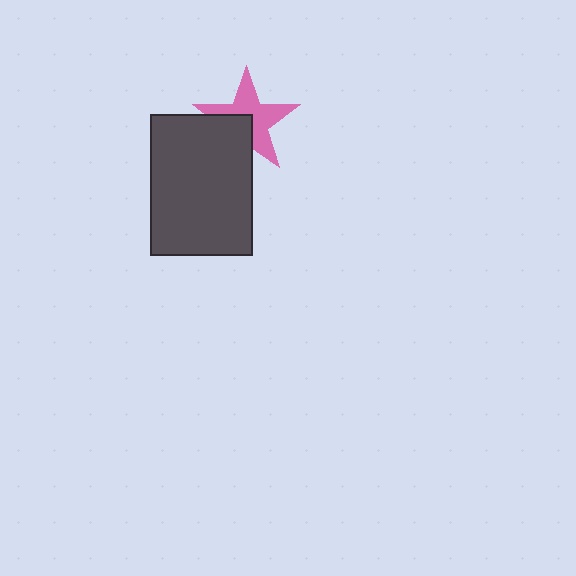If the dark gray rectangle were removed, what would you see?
You would see the complete pink star.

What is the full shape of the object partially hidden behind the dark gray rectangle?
The partially hidden object is a pink star.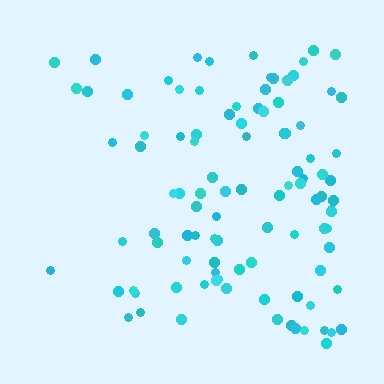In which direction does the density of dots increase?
From left to right, with the right side densest.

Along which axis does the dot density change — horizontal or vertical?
Horizontal.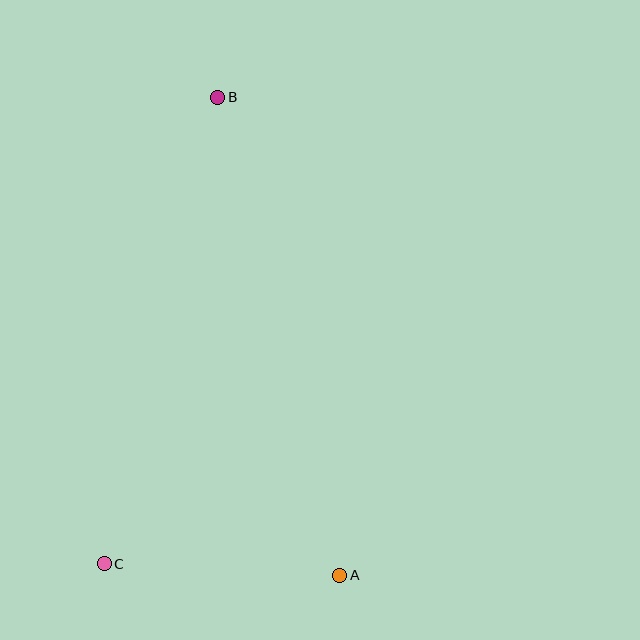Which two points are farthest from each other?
Points A and B are farthest from each other.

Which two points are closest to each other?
Points A and C are closest to each other.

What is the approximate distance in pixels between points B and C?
The distance between B and C is approximately 480 pixels.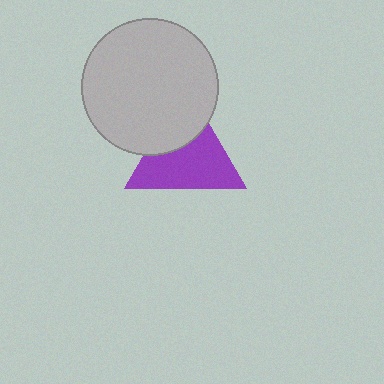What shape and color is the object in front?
The object in front is a light gray circle.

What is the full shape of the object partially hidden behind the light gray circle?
The partially hidden object is a purple triangle.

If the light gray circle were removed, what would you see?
You would see the complete purple triangle.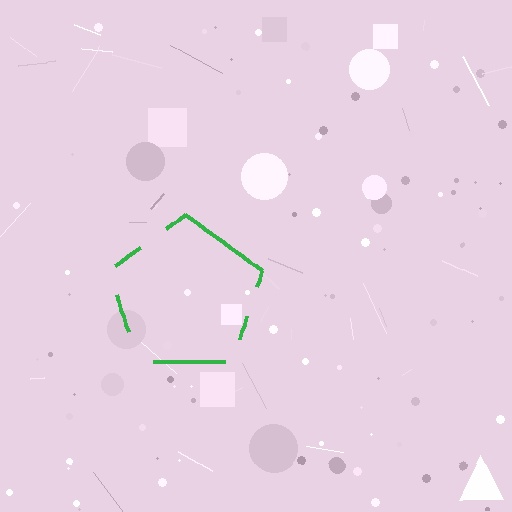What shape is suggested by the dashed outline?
The dashed outline suggests a pentagon.